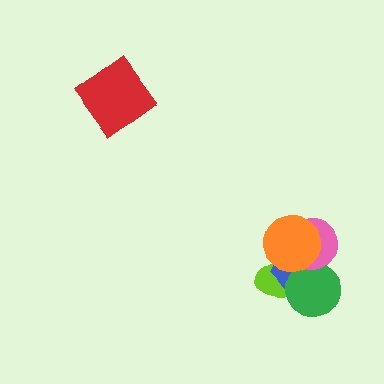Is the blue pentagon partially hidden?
Yes, it is partially covered by another shape.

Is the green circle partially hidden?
Yes, it is partially covered by another shape.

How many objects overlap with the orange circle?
3 objects overlap with the orange circle.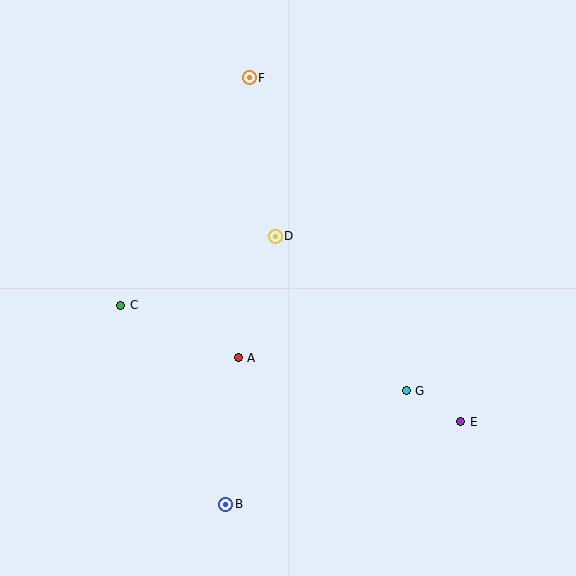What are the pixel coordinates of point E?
Point E is at (461, 422).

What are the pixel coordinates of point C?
Point C is at (121, 305).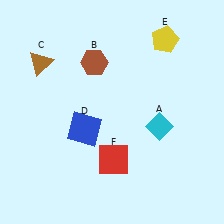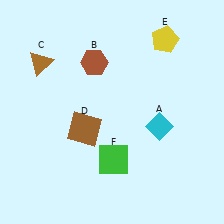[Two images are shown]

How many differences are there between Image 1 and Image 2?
There are 2 differences between the two images.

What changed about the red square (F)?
In Image 1, F is red. In Image 2, it changed to green.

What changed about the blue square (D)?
In Image 1, D is blue. In Image 2, it changed to brown.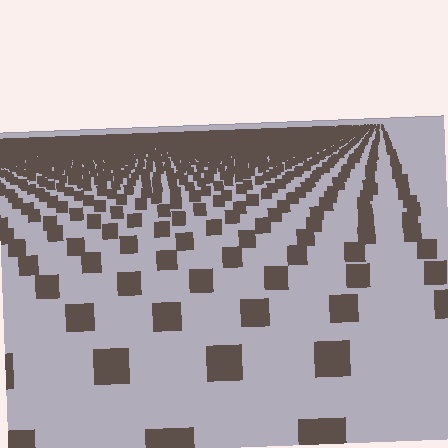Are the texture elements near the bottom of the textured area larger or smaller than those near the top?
Larger. Near the bottom, elements are closer to the viewer and appear at a bigger on-screen size.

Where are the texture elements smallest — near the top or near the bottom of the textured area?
Near the top.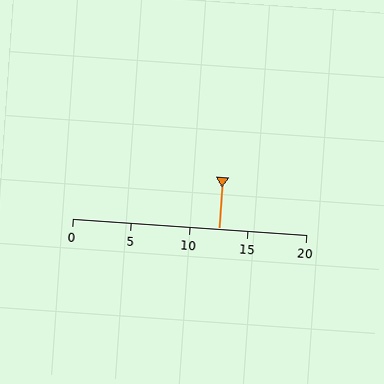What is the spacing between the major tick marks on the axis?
The major ticks are spaced 5 apart.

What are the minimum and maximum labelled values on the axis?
The axis runs from 0 to 20.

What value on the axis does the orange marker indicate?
The marker indicates approximately 12.5.